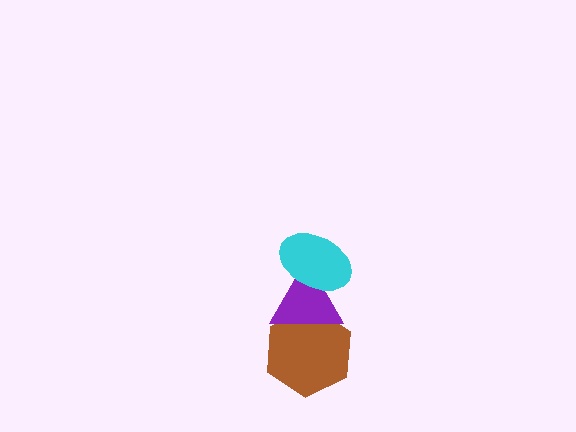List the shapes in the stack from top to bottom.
From top to bottom: the cyan ellipse, the purple triangle, the brown hexagon.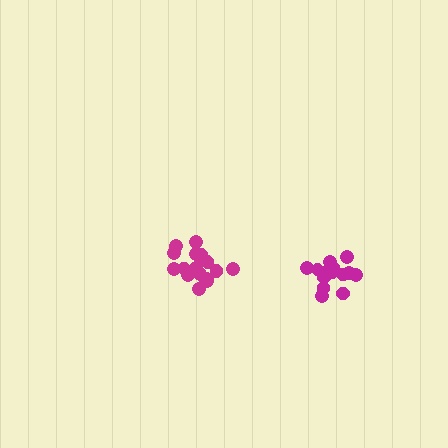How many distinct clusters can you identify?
There are 2 distinct clusters.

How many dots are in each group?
Group 1: 18 dots, Group 2: 15 dots (33 total).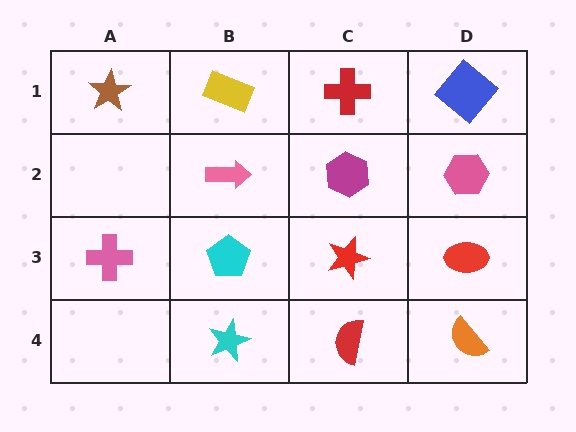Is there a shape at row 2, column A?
No, that cell is empty.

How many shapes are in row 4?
3 shapes.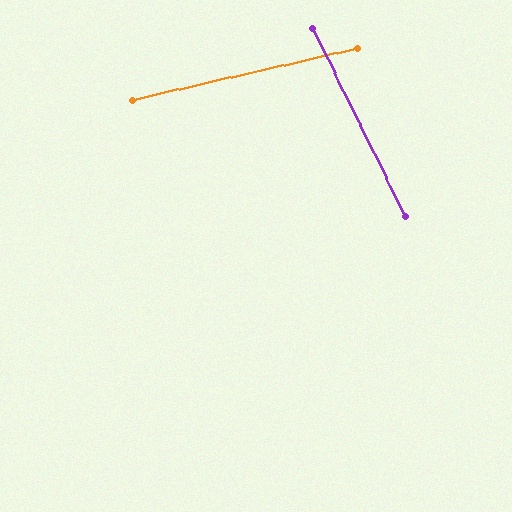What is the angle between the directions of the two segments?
Approximately 77 degrees.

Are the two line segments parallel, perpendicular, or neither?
Neither parallel nor perpendicular — they differ by about 77°.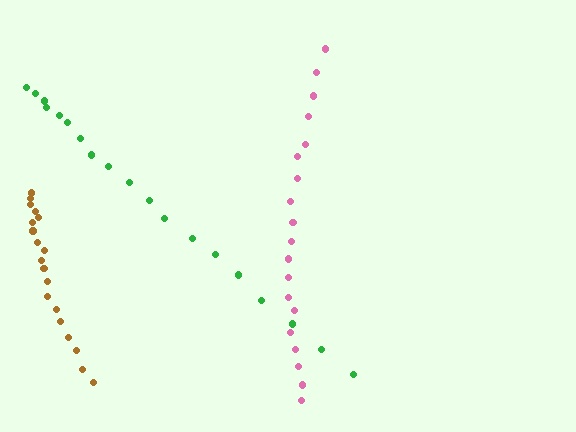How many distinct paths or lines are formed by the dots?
There are 3 distinct paths.